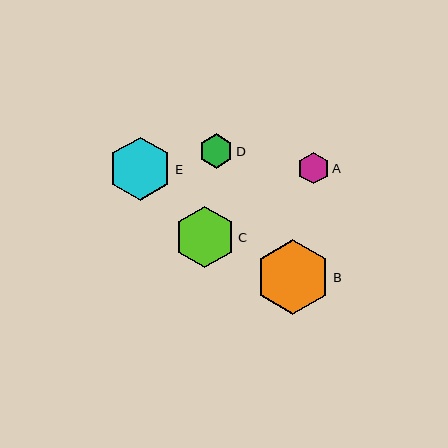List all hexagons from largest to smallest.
From largest to smallest: B, E, C, D, A.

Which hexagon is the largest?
Hexagon B is the largest with a size of approximately 75 pixels.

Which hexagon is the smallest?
Hexagon A is the smallest with a size of approximately 32 pixels.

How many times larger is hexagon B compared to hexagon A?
Hexagon B is approximately 2.4 times the size of hexagon A.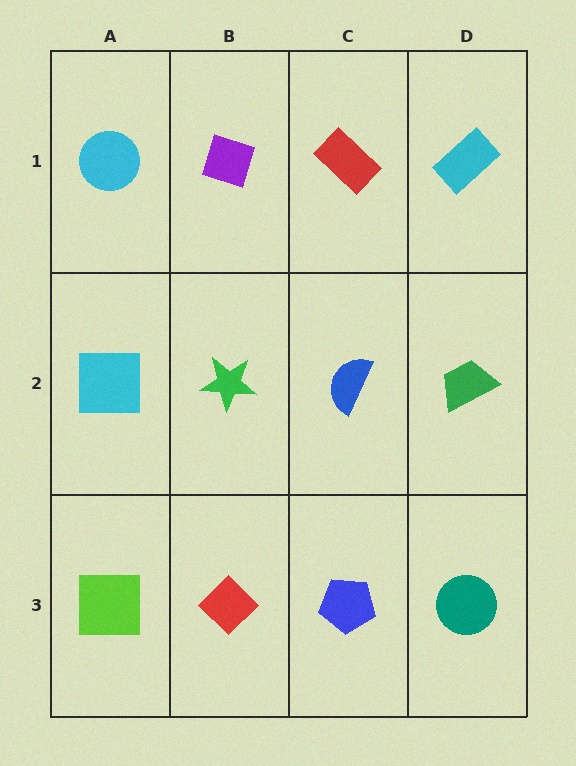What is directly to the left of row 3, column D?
A blue pentagon.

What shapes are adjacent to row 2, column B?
A purple diamond (row 1, column B), a red diamond (row 3, column B), a cyan square (row 2, column A), a blue semicircle (row 2, column C).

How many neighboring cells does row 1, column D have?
2.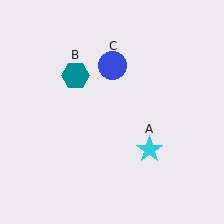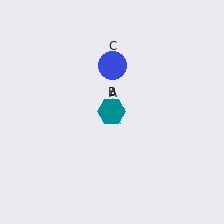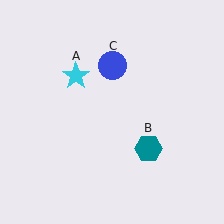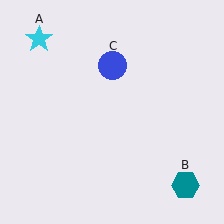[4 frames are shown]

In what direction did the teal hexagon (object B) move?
The teal hexagon (object B) moved down and to the right.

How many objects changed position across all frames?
2 objects changed position: cyan star (object A), teal hexagon (object B).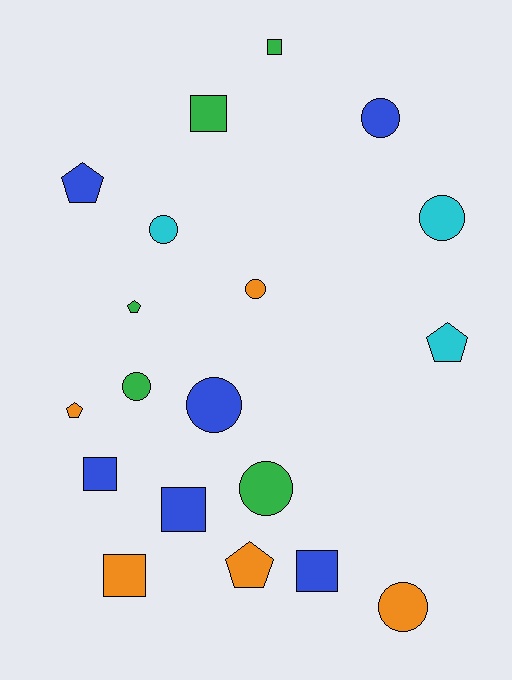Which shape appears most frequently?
Circle, with 8 objects.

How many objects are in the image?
There are 19 objects.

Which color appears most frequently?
Blue, with 6 objects.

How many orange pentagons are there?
There are 2 orange pentagons.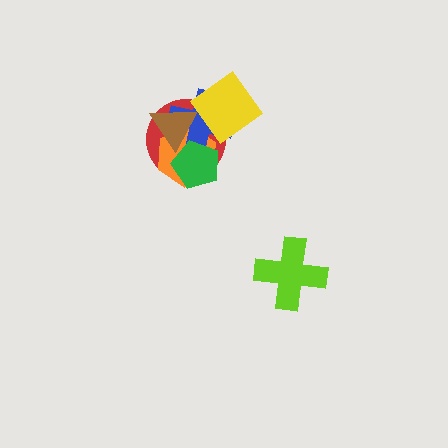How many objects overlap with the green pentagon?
4 objects overlap with the green pentagon.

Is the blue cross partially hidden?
Yes, it is partially covered by another shape.